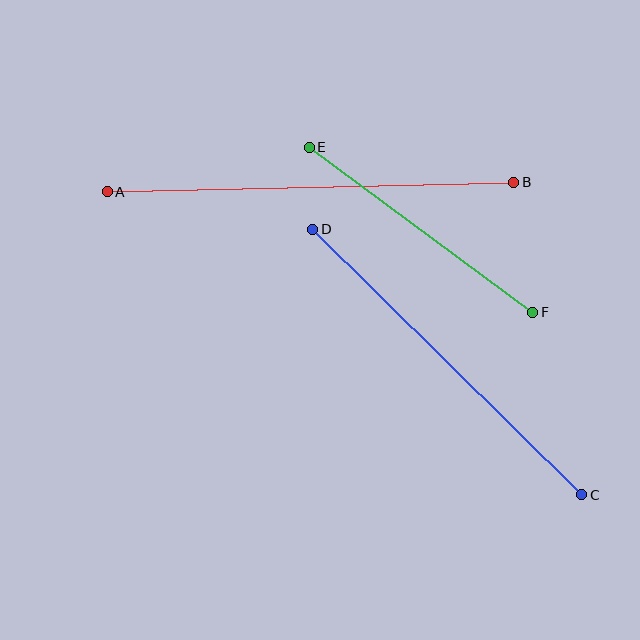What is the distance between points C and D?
The distance is approximately 378 pixels.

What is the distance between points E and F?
The distance is approximately 278 pixels.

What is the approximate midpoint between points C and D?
The midpoint is at approximately (447, 362) pixels.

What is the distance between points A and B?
The distance is approximately 407 pixels.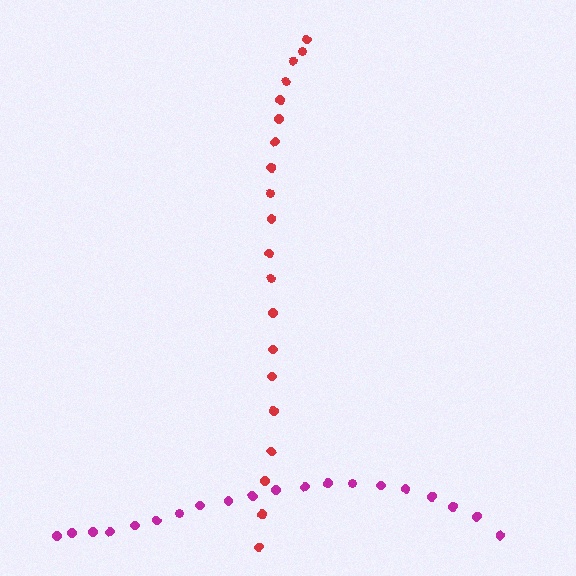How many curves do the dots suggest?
There are 2 distinct paths.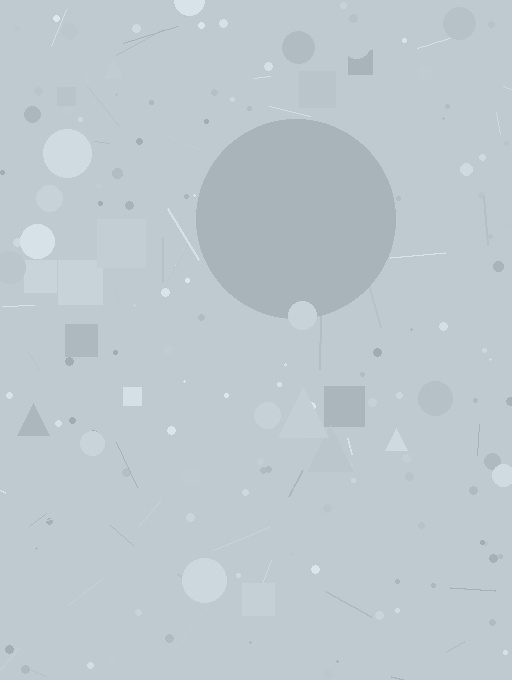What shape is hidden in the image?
A circle is hidden in the image.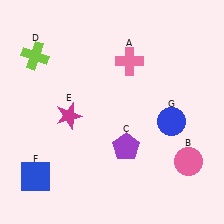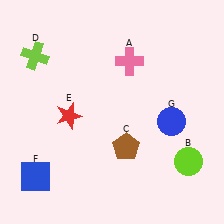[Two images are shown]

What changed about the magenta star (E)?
In Image 1, E is magenta. In Image 2, it changed to red.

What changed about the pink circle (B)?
In Image 1, B is pink. In Image 2, it changed to lime.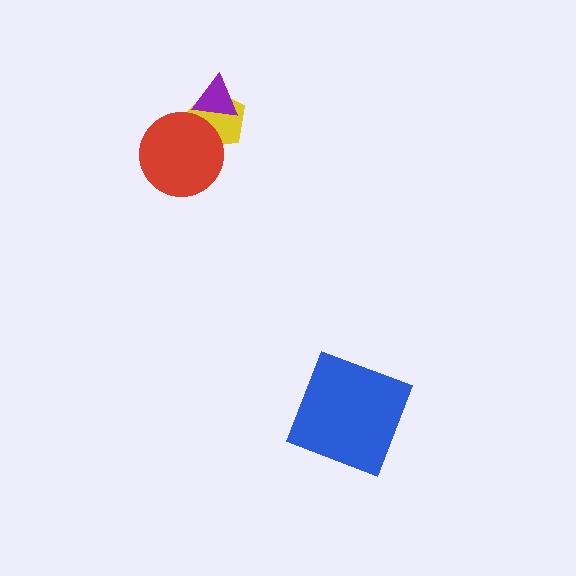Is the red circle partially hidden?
No, no other shape covers it.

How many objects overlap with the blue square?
0 objects overlap with the blue square.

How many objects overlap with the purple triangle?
1 object overlaps with the purple triangle.